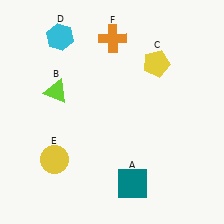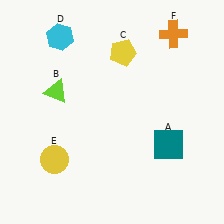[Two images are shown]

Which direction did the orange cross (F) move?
The orange cross (F) moved right.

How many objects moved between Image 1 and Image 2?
3 objects moved between the two images.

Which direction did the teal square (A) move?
The teal square (A) moved up.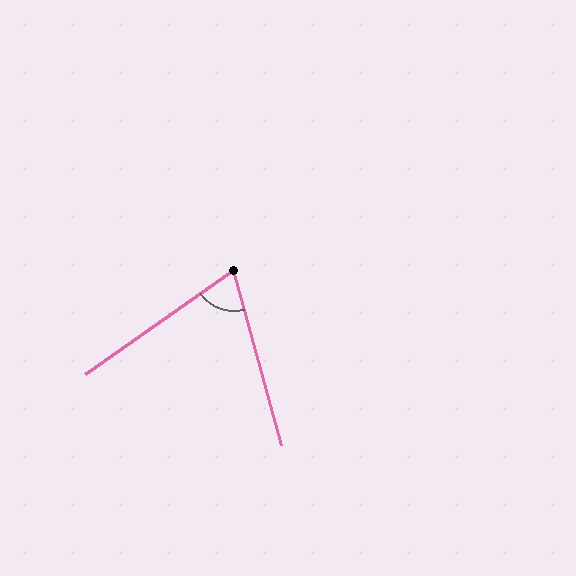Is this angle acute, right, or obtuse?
It is acute.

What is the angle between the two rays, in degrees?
Approximately 70 degrees.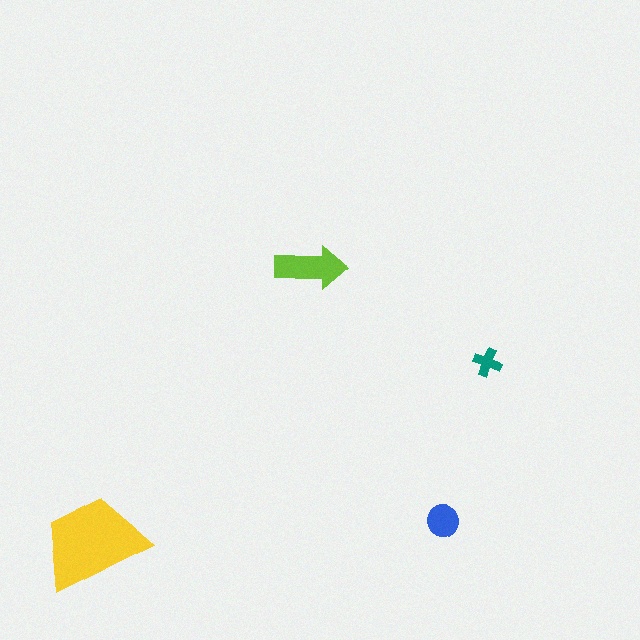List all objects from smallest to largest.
The teal cross, the blue circle, the lime arrow, the yellow trapezoid.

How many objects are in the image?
There are 4 objects in the image.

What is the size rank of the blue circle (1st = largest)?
3rd.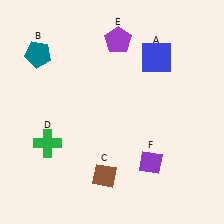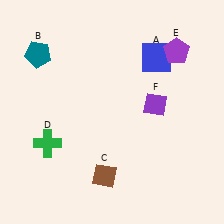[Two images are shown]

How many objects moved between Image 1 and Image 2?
2 objects moved between the two images.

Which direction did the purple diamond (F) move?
The purple diamond (F) moved up.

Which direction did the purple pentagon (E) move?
The purple pentagon (E) moved right.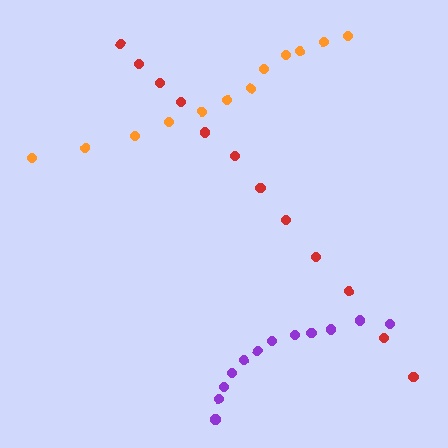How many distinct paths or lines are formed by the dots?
There are 3 distinct paths.